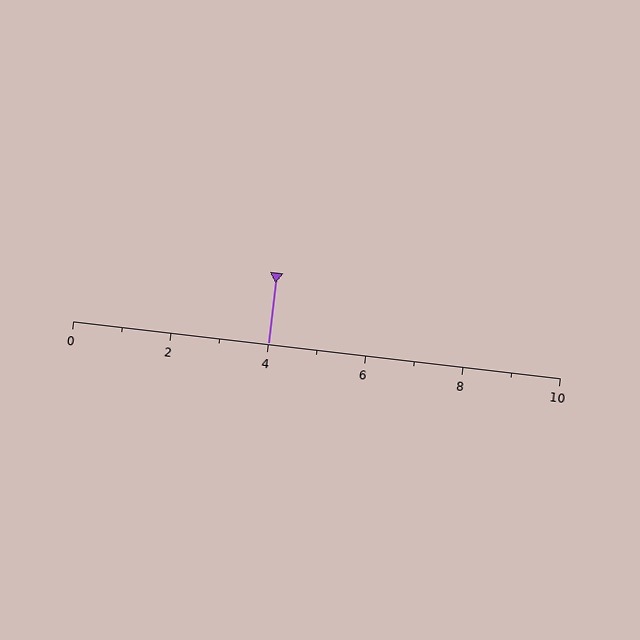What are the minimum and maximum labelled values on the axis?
The axis runs from 0 to 10.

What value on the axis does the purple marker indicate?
The marker indicates approximately 4.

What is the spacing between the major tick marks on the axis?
The major ticks are spaced 2 apart.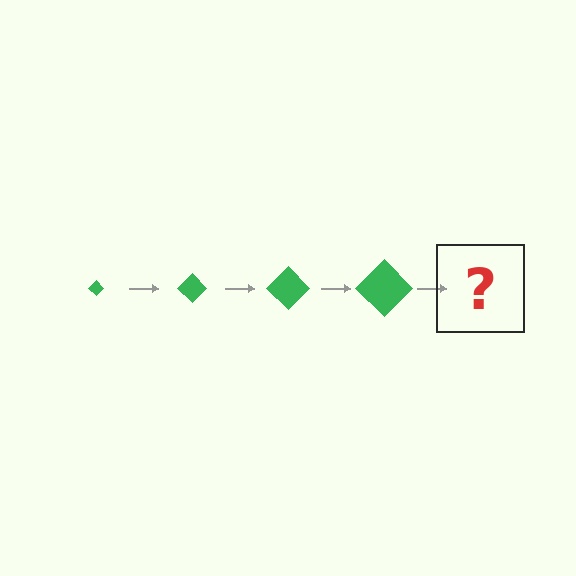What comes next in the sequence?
The next element should be a green diamond, larger than the previous one.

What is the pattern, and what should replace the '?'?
The pattern is that the diamond gets progressively larger each step. The '?' should be a green diamond, larger than the previous one.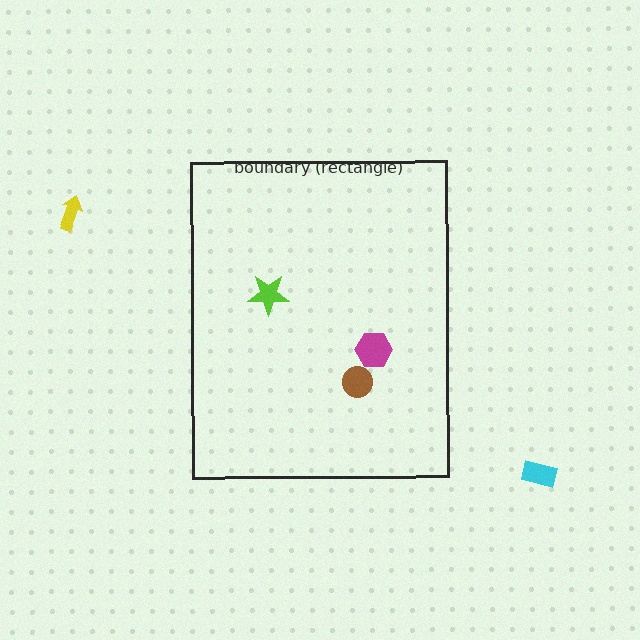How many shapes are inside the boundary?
3 inside, 2 outside.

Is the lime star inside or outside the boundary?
Inside.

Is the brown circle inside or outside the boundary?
Inside.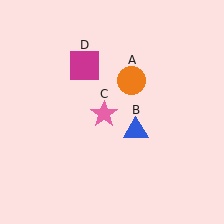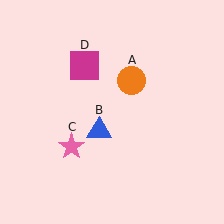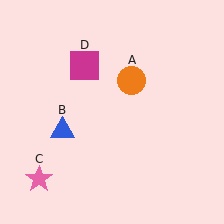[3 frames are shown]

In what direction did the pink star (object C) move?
The pink star (object C) moved down and to the left.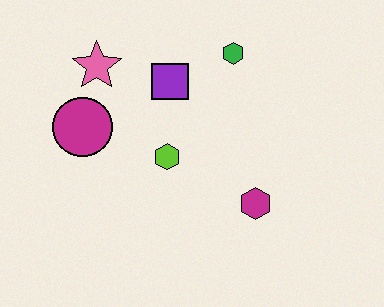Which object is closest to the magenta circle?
The pink star is closest to the magenta circle.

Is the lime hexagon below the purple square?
Yes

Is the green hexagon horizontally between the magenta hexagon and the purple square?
Yes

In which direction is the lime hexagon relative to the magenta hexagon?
The lime hexagon is to the left of the magenta hexagon.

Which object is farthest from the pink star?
The magenta hexagon is farthest from the pink star.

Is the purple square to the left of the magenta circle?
No